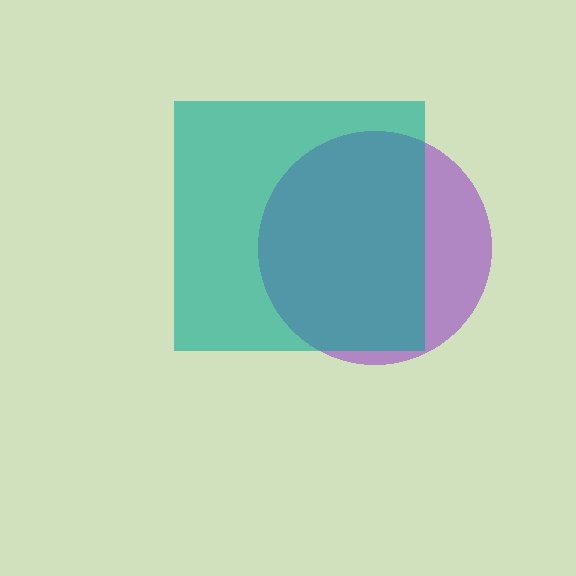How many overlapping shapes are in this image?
There are 2 overlapping shapes in the image.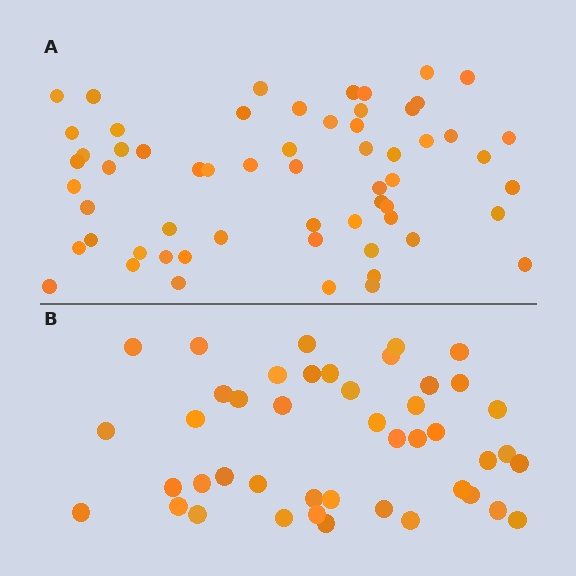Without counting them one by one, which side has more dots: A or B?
Region A (the top region) has more dots.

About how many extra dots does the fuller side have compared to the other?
Region A has approximately 15 more dots than region B.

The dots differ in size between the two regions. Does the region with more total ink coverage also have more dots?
No. Region B has more total ink coverage because its dots are larger, but region A actually contains more individual dots. Total area can be misleading — the number of items is what matters here.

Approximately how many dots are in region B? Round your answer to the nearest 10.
About 40 dots. (The exact count is 44, which rounds to 40.)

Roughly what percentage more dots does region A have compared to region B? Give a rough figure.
About 35% more.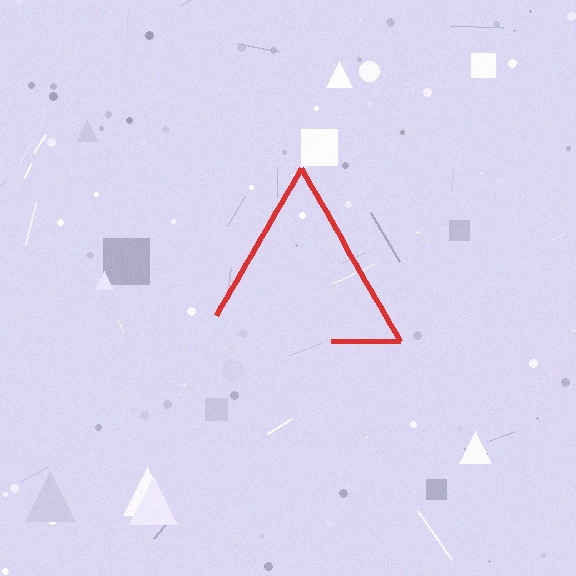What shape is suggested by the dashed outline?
The dashed outline suggests a triangle.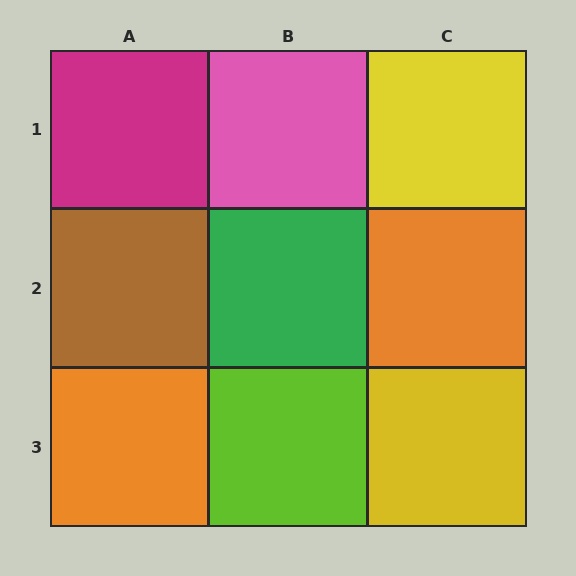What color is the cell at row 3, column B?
Lime.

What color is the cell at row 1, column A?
Magenta.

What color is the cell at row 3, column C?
Yellow.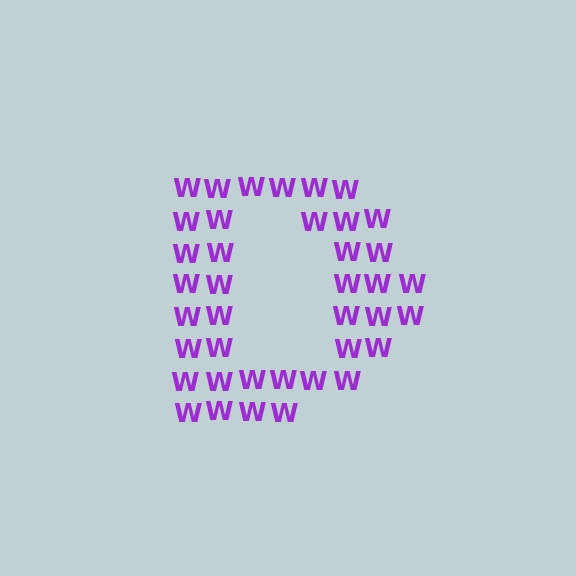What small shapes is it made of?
It is made of small letter W's.